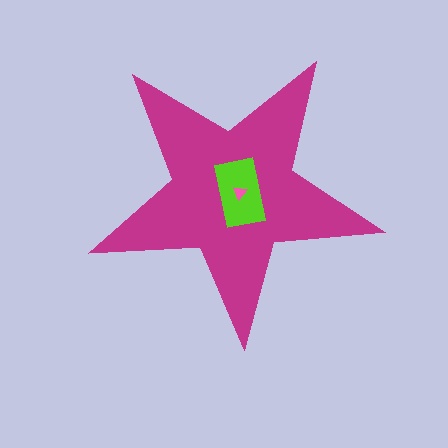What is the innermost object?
The pink triangle.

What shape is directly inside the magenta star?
The lime rectangle.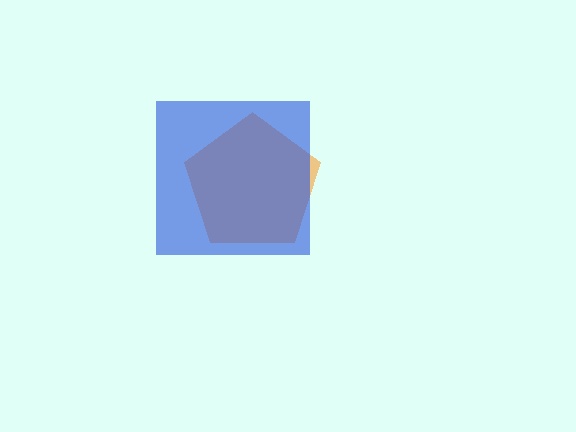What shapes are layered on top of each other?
The layered shapes are: an orange pentagon, a blue square.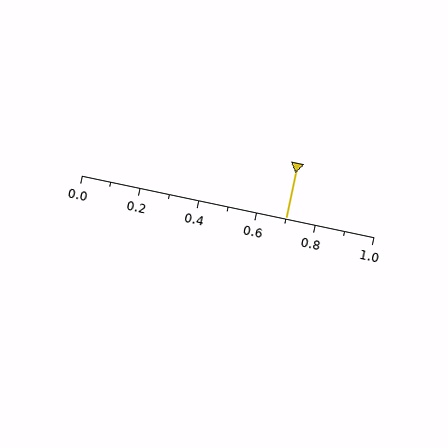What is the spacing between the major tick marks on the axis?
The major ticks are spaced 0.2 apart.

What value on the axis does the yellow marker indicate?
The marker indicates approximately 0.7.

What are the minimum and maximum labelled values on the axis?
The axis runs from 0.0 to 1.0.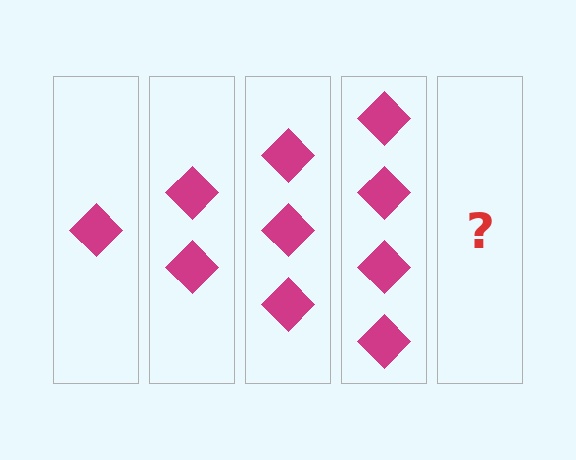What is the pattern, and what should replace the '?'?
The pattern is that each step adds one more diamond. The '?' should be 5 diamonds.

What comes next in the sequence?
The next element should be 5 diamonds.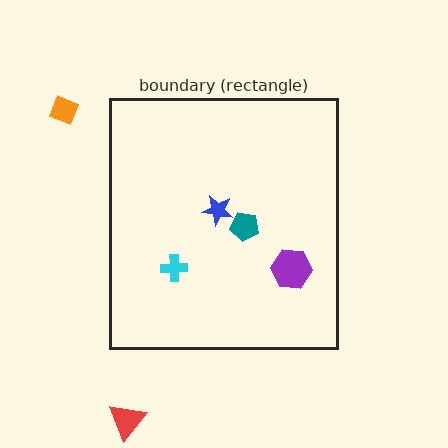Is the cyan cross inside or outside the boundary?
Inside.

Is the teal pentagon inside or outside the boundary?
Inside.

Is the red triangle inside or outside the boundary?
Outside.